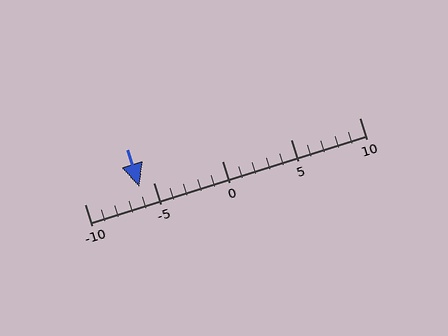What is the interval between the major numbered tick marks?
The major tick marks are spaced 5 units apart.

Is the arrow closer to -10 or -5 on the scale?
The arrow is closer to -5.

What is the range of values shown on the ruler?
The ruler shows values from -10 to 10.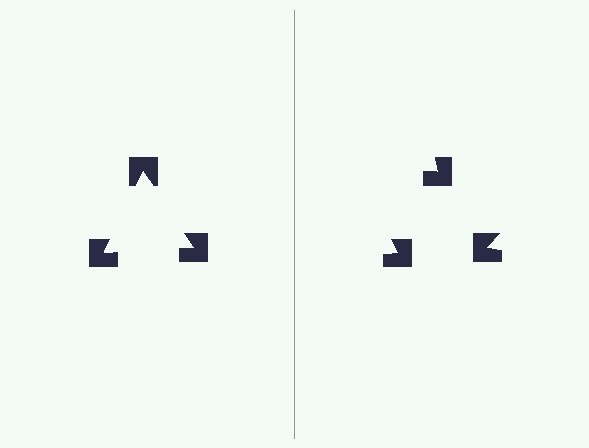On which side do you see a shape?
An illusory triangle appears on the left side. On the right side the wedge cuts are rotated, so no coherent shape forms.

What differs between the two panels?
The notched squares are positioned identically on both sides; only the wedge orientations differ. On the left they align to a triangle; on the right they are misaligned.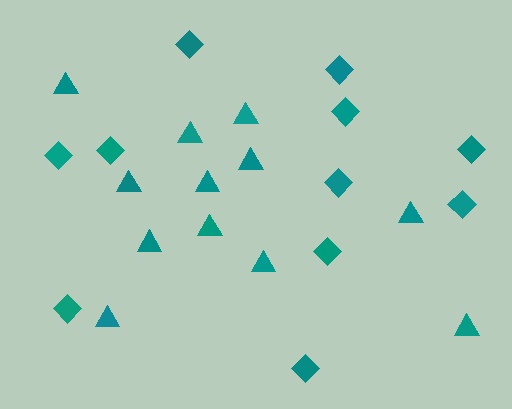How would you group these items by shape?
There are 2 groups: one group of diamonds (11) and one group of triangles (12).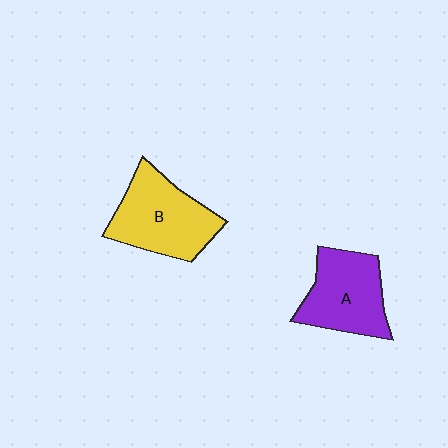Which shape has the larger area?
Shape B (yellow).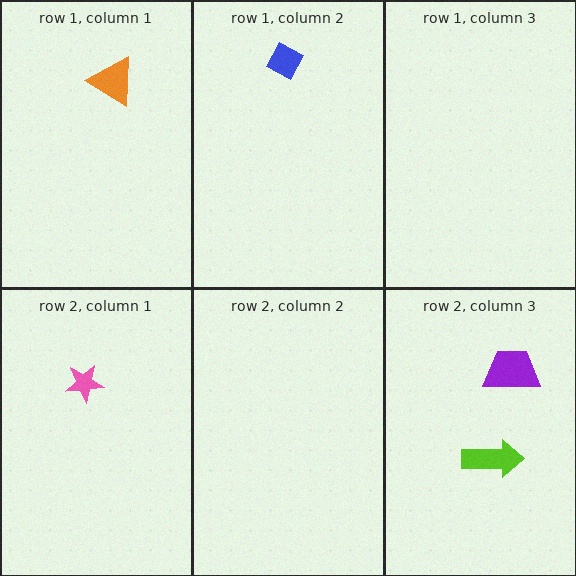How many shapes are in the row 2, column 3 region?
2.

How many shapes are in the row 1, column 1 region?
1.